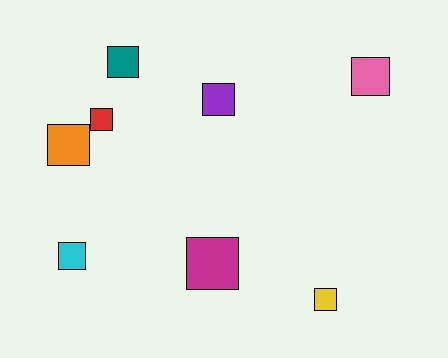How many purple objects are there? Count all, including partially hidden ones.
There is 1 purple object.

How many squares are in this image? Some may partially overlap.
There are 8 squares.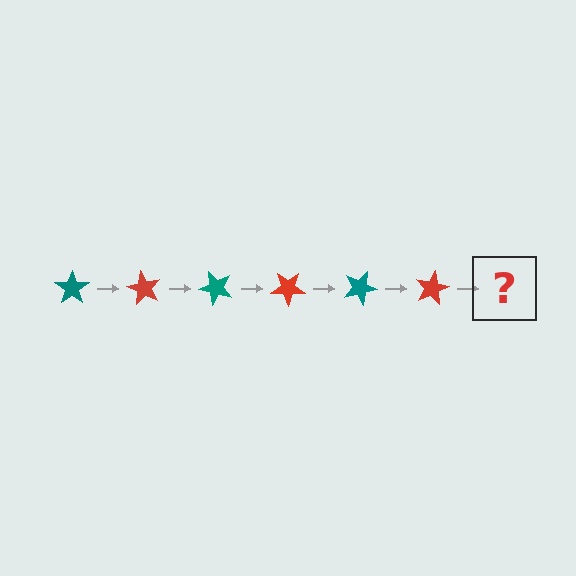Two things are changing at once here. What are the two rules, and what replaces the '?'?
The two rules are that it rotates 60 degrees each step and the color cycles through teal and red. The '?' should be a teal star, rotated 360 degrees from the start.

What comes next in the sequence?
The next element should be a teal star, rotated 360 degrees from the start.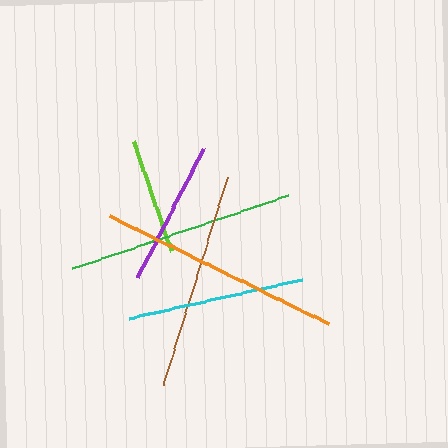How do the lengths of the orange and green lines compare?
The orange and green lines are approximately the same length.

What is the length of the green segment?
The green segment is approximately 228 pixels long.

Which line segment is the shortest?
The lime line is the shortest at approximately 116 pixels.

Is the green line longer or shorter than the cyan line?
The green line is longer than the cyan line.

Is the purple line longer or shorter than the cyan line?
The cyan line is longer than the purple line.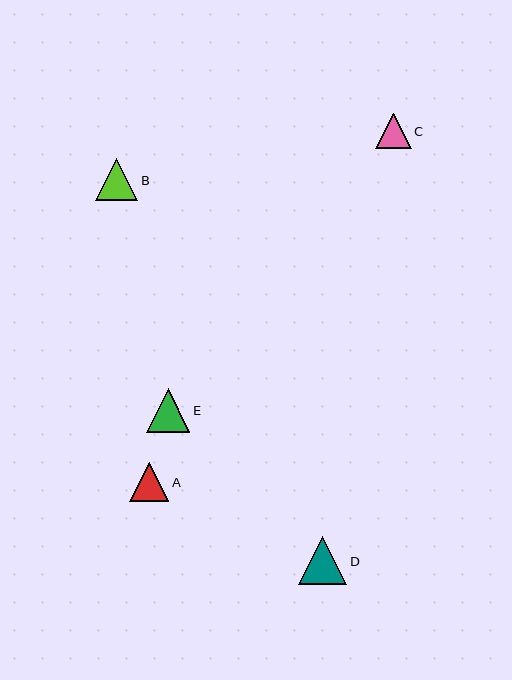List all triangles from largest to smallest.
From largest to smallest: D, E, B, A, C.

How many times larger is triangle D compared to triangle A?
Triangle D is approximately 1.2 times the size of triangle A.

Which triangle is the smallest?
Triangle C is the smallest with a size of approximately 35 pixels.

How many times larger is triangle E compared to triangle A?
Triangle E is approximately 1.1 times the size of triangle A.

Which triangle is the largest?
Triangle D is the largest with a size of approximately 48 pixels.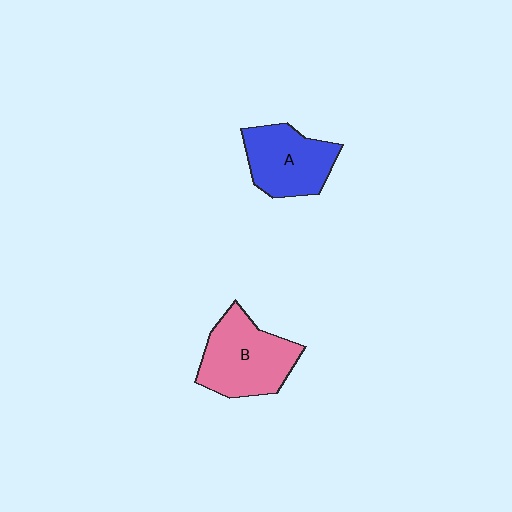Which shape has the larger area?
Shape B (pink).